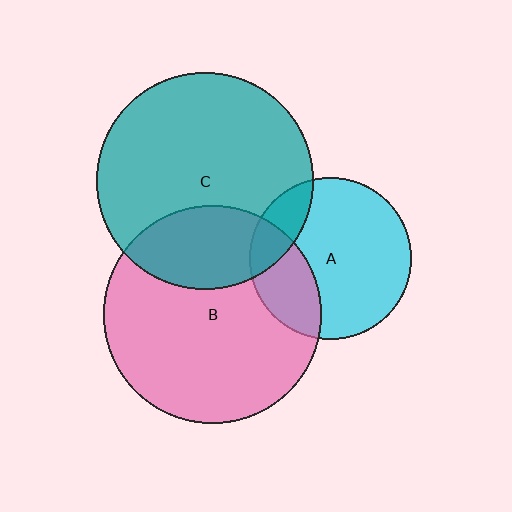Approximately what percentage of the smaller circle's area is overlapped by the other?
Approximately 15%.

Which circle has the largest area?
Circle B (pink).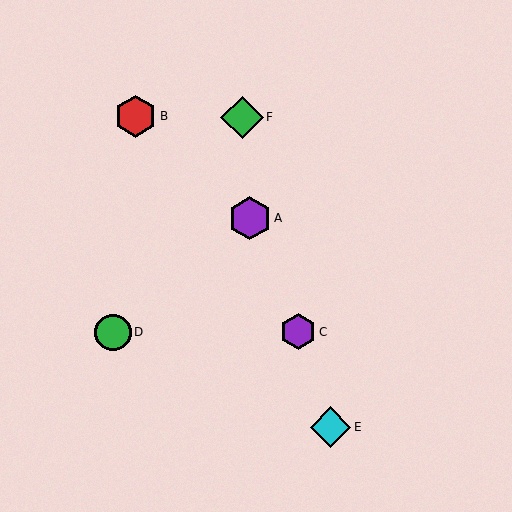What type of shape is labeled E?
Shape E is a cyan diamond.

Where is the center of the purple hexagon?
The center of the purple hexagon is at (298, 332).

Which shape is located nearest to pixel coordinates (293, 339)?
The purple hexagon (labeled C) at (298, 332) is nearest to that location.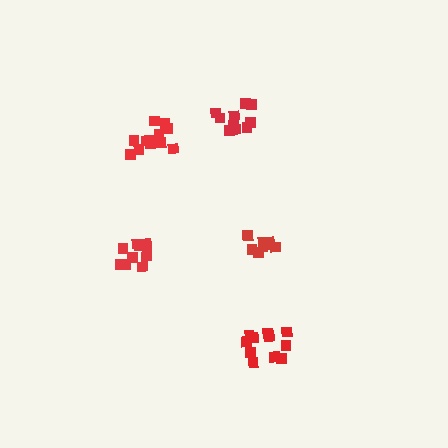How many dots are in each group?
Group 1: 8 dots, Group 2: 10 dots, Group 3: 12 dots, Group 4: 11 dots, Group 5: 11 dots (52 total).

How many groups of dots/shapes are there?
There are 5 groups.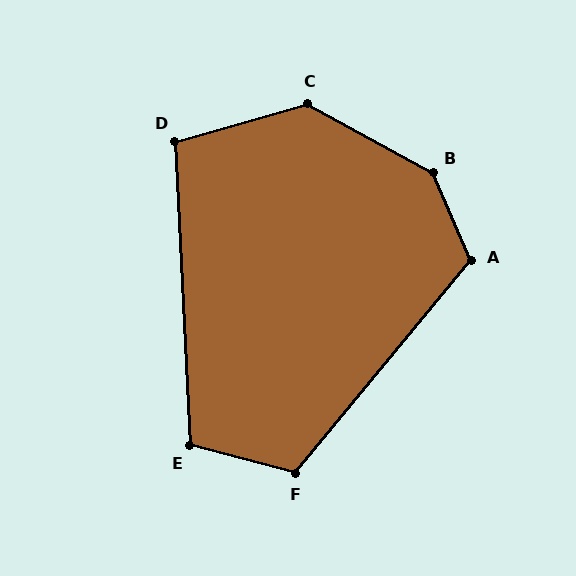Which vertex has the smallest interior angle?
D, at approximately 103 degrees.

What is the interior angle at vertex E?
Approximately 108 degrees (obtuse).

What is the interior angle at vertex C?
Approximately 135 degrees (obtuse).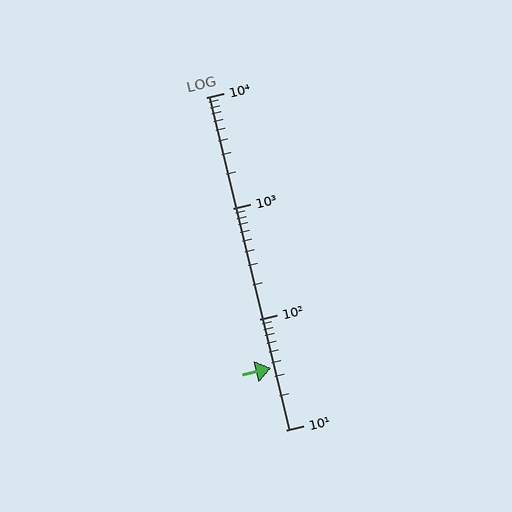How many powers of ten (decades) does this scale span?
The scale spans 3 decades, from 10 to 10000.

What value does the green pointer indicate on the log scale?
The pointer indicates approximately 36.